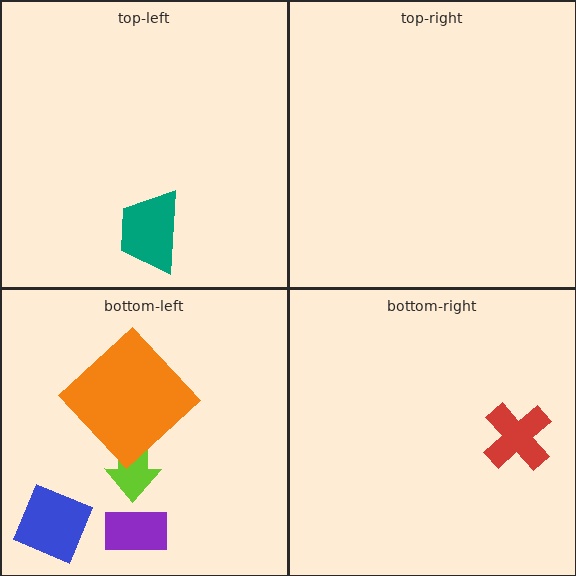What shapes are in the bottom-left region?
The lime arrow, the blue diamond, the orange diamond, the purple rectangle.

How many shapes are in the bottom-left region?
4.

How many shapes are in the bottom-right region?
1.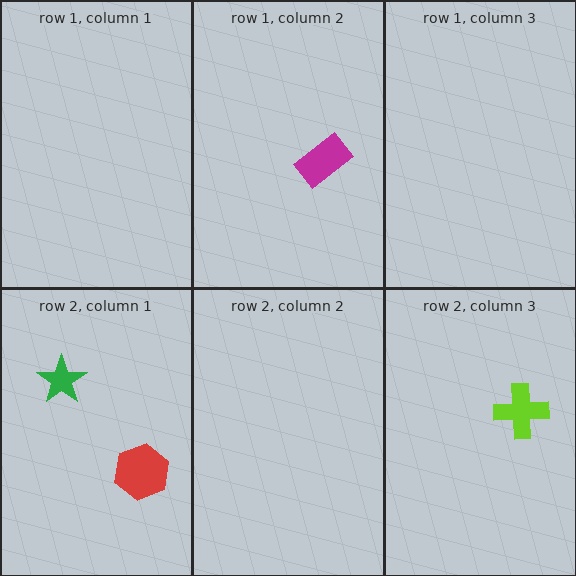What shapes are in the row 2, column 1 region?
The green star, the red hexagon.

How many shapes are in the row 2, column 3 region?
1.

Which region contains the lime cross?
The row 2, column 3 region.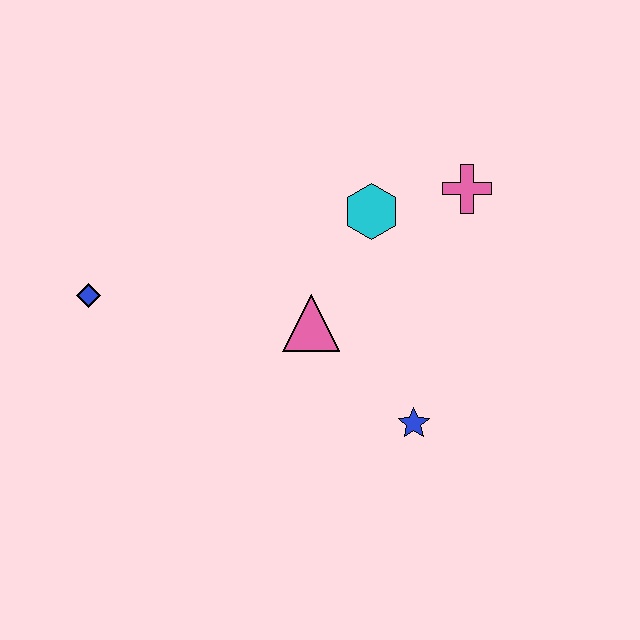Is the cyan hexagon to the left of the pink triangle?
No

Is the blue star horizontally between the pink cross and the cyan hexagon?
Yes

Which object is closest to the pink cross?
The cyan hexagon is closest to the pink cross.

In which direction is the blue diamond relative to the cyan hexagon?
The blue diamond is to the left of the cyan hexagon.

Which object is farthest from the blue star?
The blue diamond is farthest from the blue star.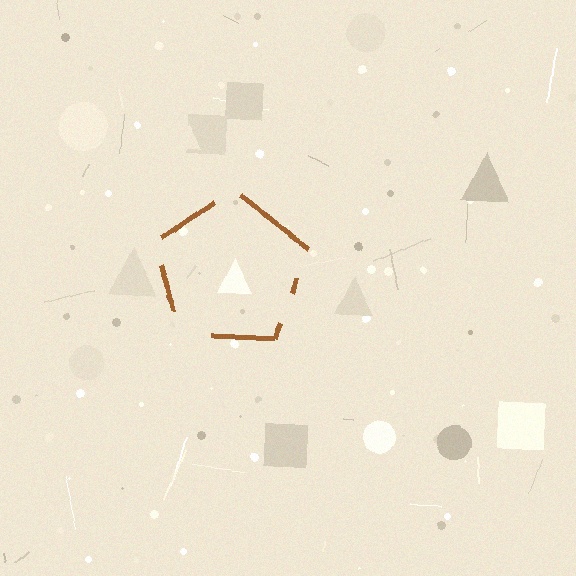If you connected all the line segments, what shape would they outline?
They would outline a pentagon.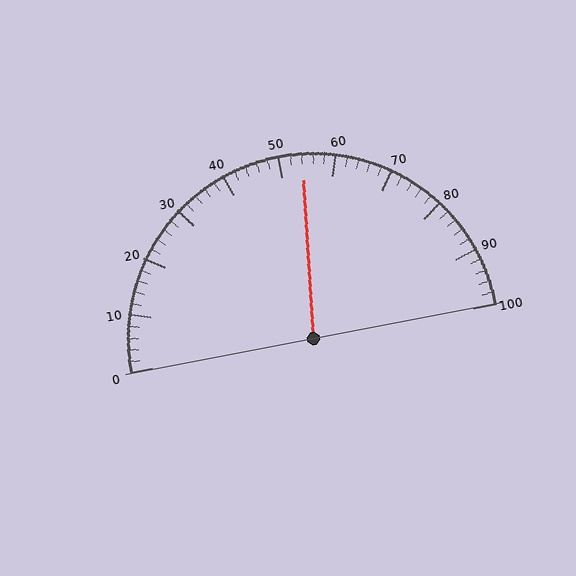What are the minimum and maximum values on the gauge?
The gauge ranges from 0 to 100.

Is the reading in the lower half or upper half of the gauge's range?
The reading is in the upper half of the range (0 to 100).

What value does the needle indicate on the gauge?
The needle indicates approximately 54.